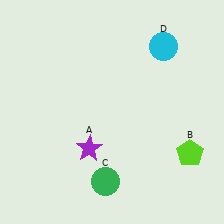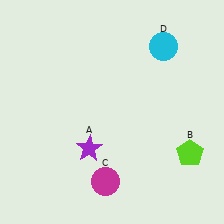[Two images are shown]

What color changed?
The circle (C) changed from green in Image 1 to magenta in Image 2.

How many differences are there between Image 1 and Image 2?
There is 1 difference between the two images.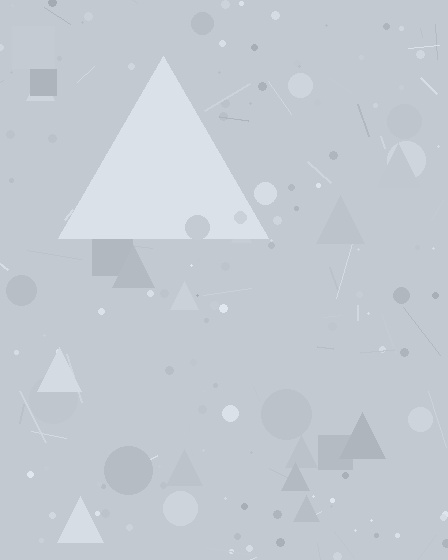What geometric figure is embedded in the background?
A triangle is embedded in the background.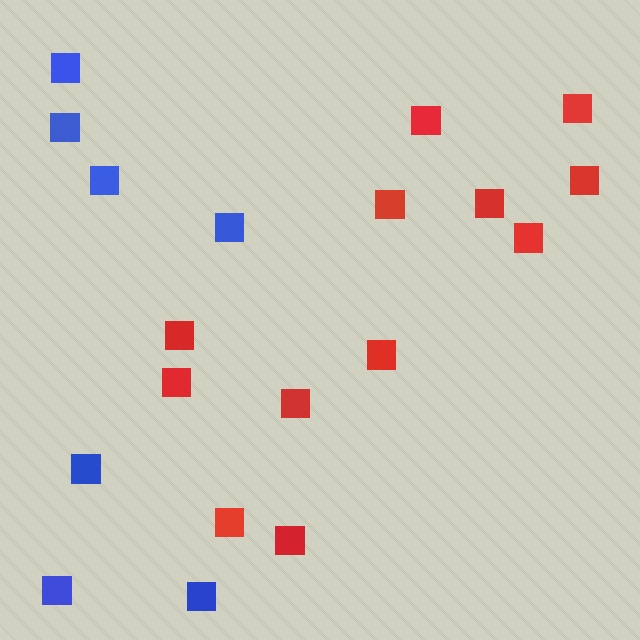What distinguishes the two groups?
There are 2 groups: one group of red squares (12) and one group of blue squares (7).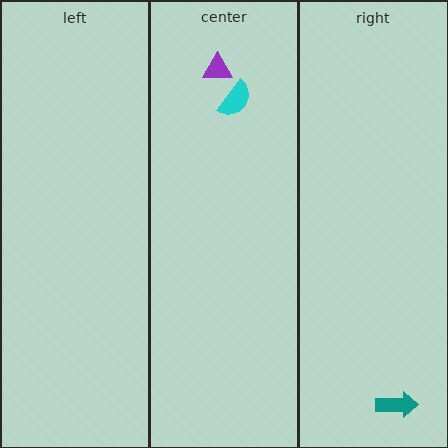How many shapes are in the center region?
2.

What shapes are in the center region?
The purple triangle, the cyan semicircle.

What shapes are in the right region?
The teal arrow.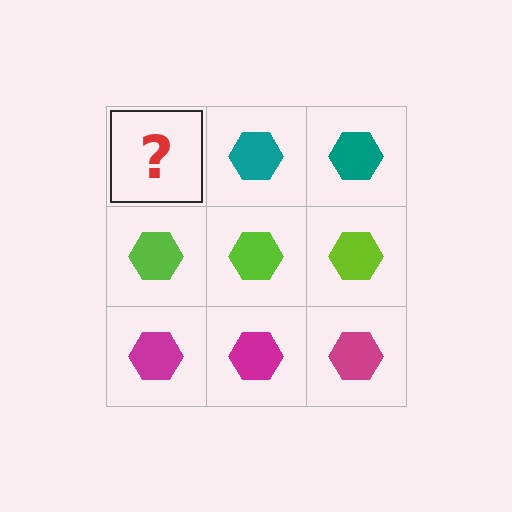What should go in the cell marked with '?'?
The missing cell should contain a teal hexagon.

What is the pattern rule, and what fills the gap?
The rule is that each row has a consistent color. The gap should be filled with a teal hexagon.